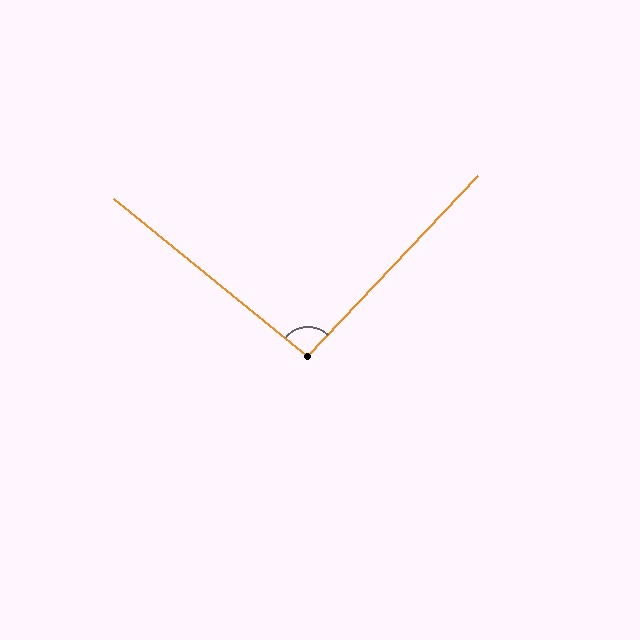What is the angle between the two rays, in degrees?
Approximately 94 degrees.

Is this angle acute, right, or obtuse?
It is approximately a right angle.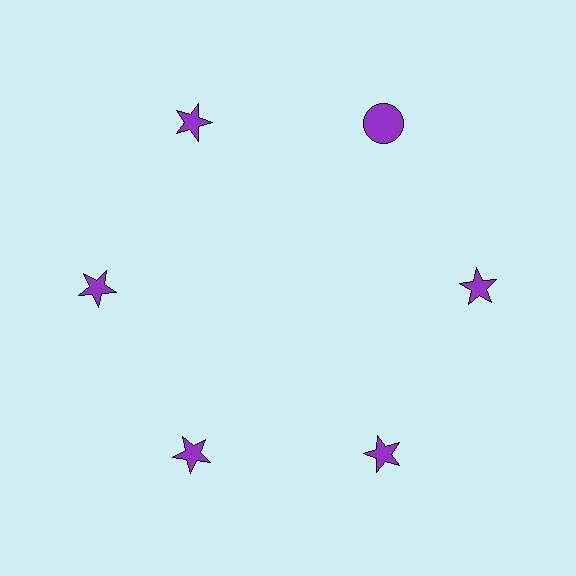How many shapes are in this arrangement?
There are 6 shapes arranged in a ring pattern.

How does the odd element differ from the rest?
It has a different shape: circle instead of star.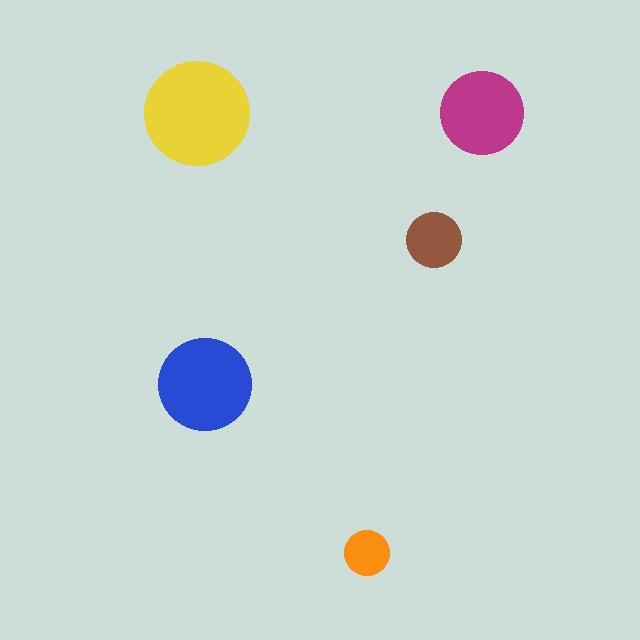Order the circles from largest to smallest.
the yellow one, the blue one, the magenta one, the brown one, the orange one.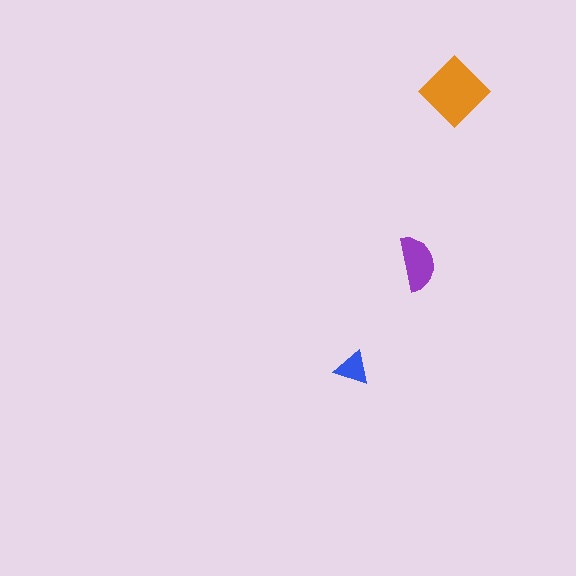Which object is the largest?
The orange diamond.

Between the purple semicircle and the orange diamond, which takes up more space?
The orange diamond.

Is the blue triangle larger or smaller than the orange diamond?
Smaller.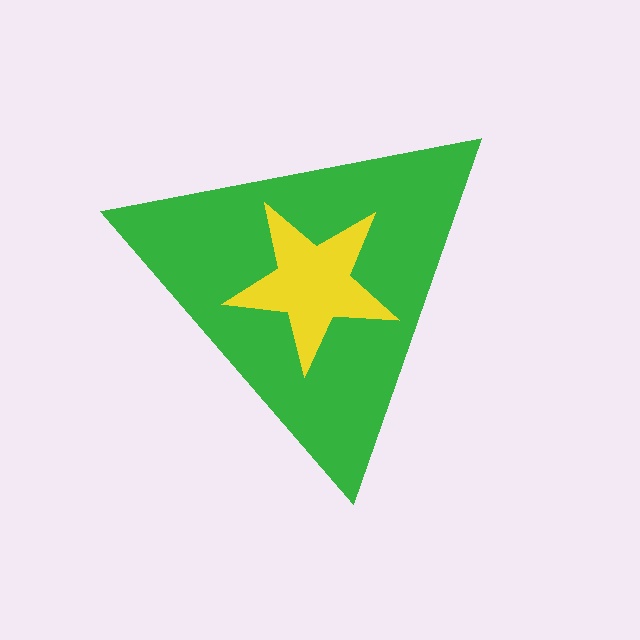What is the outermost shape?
The green triangle.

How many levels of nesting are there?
2.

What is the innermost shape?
The yellow star.